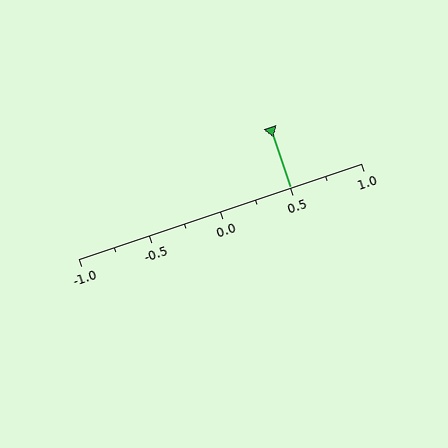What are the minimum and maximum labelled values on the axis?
The axis runs from -1.0 to 1.0.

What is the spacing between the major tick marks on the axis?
The major ticks are spaced 0.5 apart.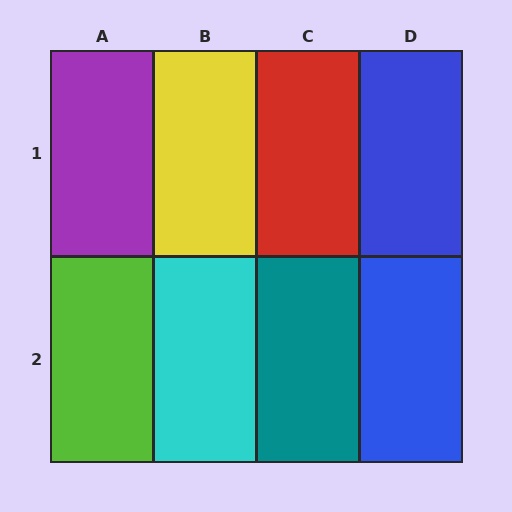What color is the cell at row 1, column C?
Red.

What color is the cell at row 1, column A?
Purple.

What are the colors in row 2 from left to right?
Lime, cyan, teal, blue.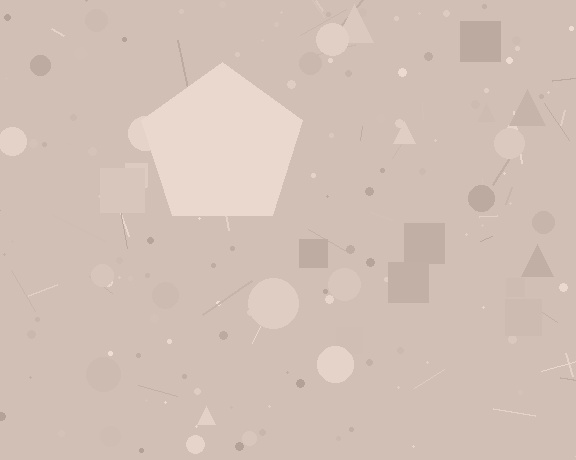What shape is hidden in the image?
A pentagon is hidden in the image.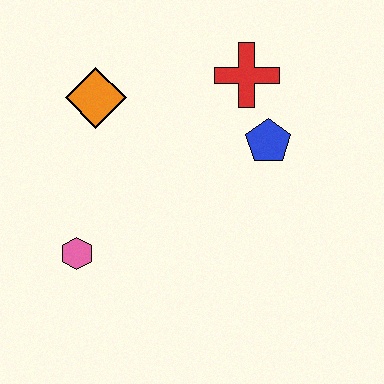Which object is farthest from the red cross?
The pink hexagon is farthest from the red cross.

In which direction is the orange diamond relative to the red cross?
The orange diamond is to the left of the red cross.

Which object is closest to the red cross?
The blue pentagon is closest to the red cross.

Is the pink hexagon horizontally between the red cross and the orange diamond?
No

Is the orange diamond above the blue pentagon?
Yes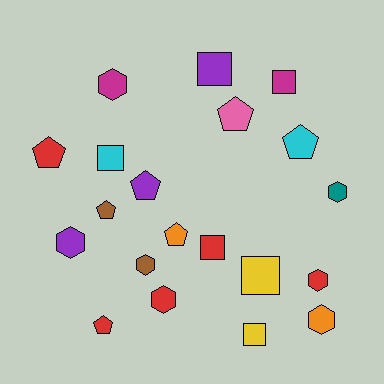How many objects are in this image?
There are 20 objects.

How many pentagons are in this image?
There are 7 pentagons.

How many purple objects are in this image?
There are 3 purple objects.